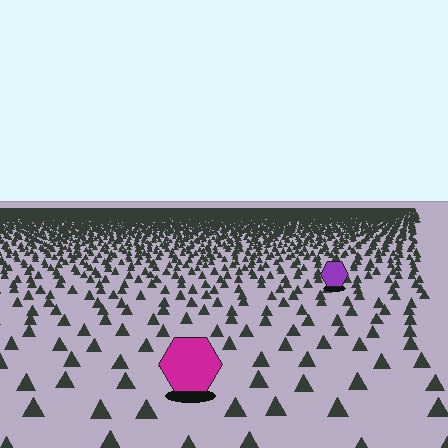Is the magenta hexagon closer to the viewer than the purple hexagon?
Yes. The magenta hexagon is closer — you can tell from the texture gradient: the ground texture is coarser near it.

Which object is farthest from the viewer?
The purple hexagon is farthest from the viewer. It appears smaller and the ground texture around it is denser.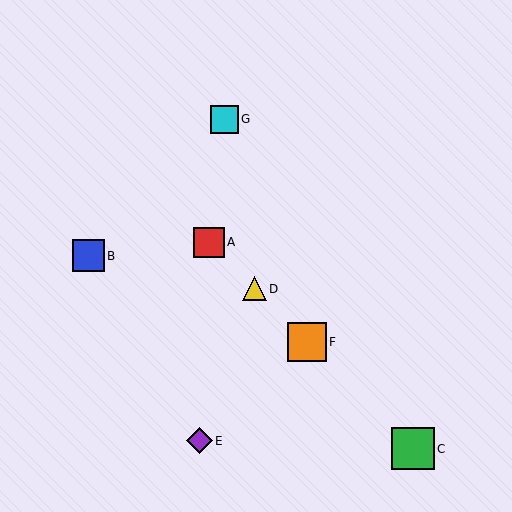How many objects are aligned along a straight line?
4 objects (A, C, D, F) are aligned along a straight line.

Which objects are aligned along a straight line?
Objects A, C, D, F are aligned along a straight line.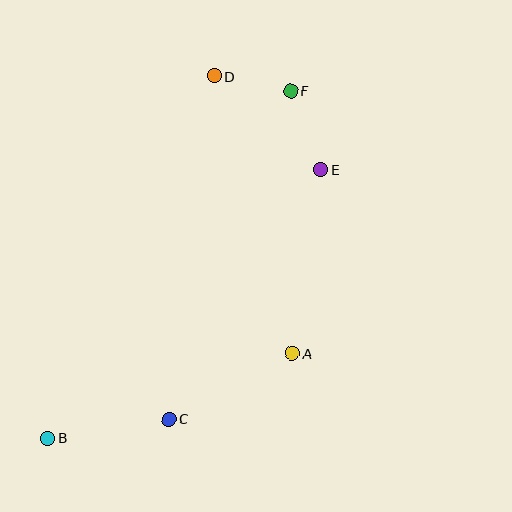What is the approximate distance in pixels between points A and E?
The distance between A and E is approximately 186 pixels.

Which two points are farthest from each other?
Points B and F are farthest from each other.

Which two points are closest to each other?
Points D and F are closest to each other.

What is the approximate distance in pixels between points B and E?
The distance between B and E is approximately 383 pixels.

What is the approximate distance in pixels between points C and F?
The distance between C and F is approximately 350 pixels.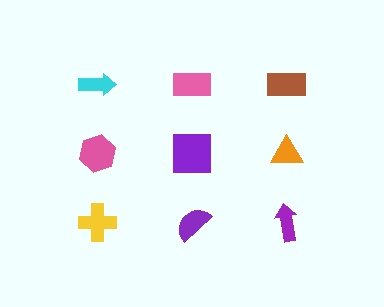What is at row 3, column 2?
A purple semicircle.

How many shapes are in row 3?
3 shapes.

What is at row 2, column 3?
An orange triangle.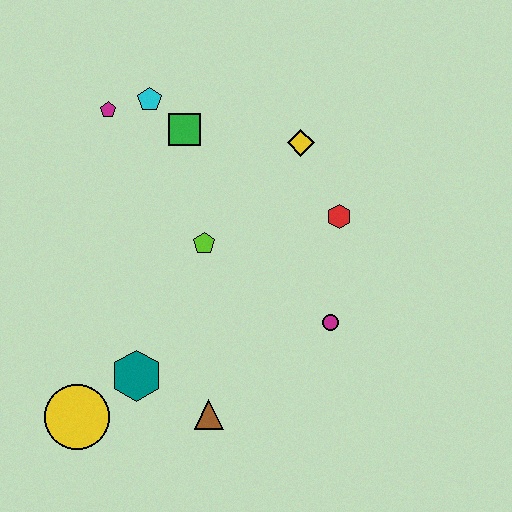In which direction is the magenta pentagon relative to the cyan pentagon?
The magenta pentagon is to the left of the cyan pentagon.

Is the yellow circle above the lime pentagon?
No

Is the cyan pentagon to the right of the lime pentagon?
No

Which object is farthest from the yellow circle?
The yellow diamond is farthest from the yellow circle.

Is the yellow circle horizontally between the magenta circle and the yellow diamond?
No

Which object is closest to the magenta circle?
The red hexagon is closest to the magenta circle.